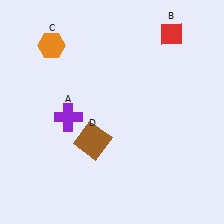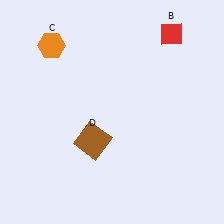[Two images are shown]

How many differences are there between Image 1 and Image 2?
There is 1 difference between the two images.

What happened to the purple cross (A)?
The purple cross (A) was removed in Image 2. It was in the bottom-left area of Image 1.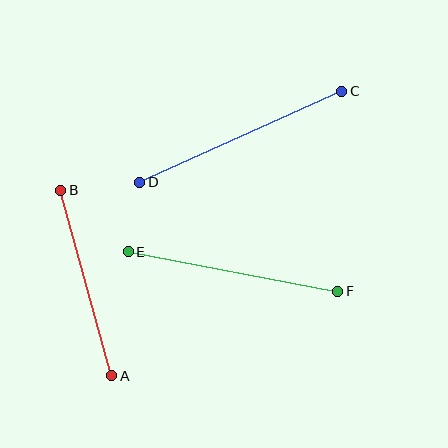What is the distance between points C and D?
The distance is approximately 221 pixels.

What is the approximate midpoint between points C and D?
The midpoint is at approximately (241, 137) pixels.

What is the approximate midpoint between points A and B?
The midpoint is at approximately (86, 283) pixels.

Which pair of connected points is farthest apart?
Points C and D are farthest apart.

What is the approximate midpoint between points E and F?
The midpoint is at approximately (233, 272) pixels.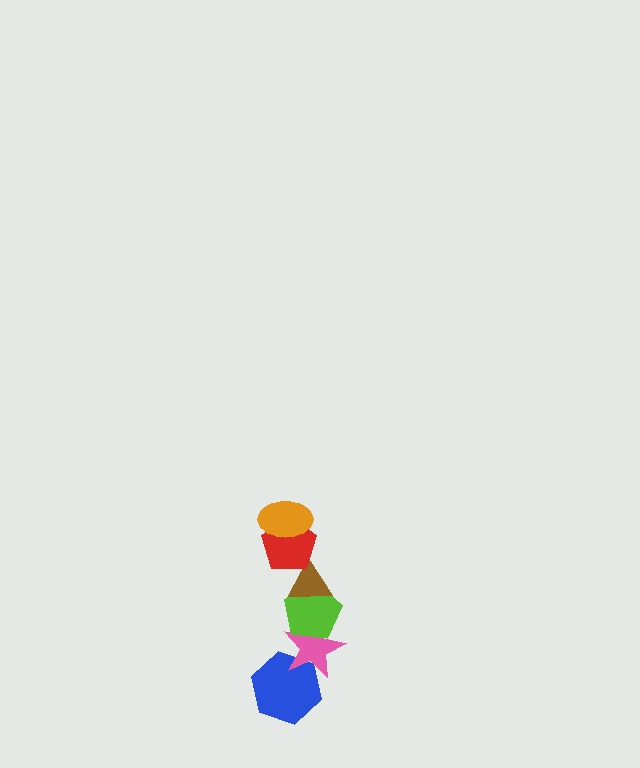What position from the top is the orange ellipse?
The orange ellipse is 1st from the top.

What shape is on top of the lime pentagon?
The brown triangle is on top of the lime pentagon.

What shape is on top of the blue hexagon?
The pink star is on top of the blue hexagon.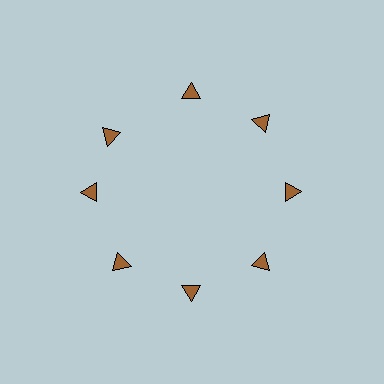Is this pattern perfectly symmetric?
No. The 8 brown triangles are arranged in a ring, but one element near the 10 o'clock position is rotated out of alignment along the ring, breaking the 8-fold rotational symmetry.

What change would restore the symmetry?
The symmetry would be restored by rotating it back into even spacing with its neighbors so that all 8 triangles sit at equal angles and equal distance from the center.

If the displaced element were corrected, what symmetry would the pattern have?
It would have 8-fold rotational symmetry — the pattern would map onto itself every 45 degrees.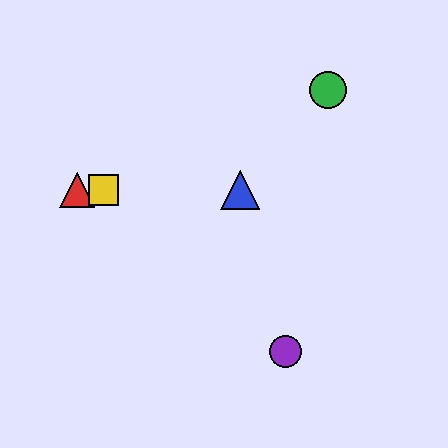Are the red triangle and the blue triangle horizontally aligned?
Yes, both are at y≈190.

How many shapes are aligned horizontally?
3 shapes (the red triangle, the blue triangle, the yellow square) are aligned horizontally.